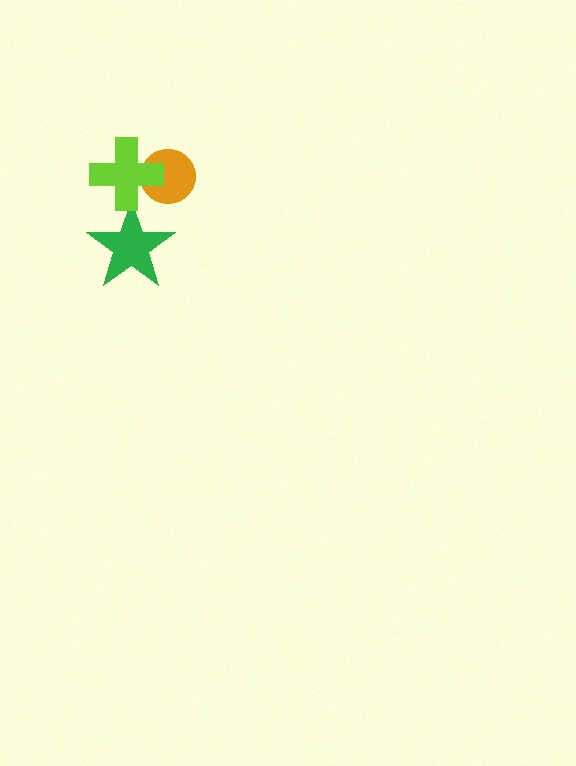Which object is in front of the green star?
The lime cross is in front of the green star.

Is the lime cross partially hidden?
No, no other shape covers it.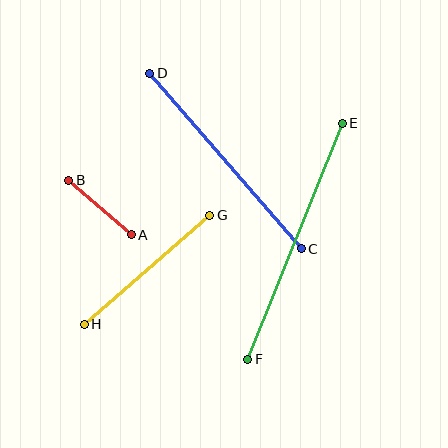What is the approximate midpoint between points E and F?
The midpoint is at approximately (295, 241) pixels.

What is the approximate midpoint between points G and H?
The midpoint is at approximately (147, 270) pixels.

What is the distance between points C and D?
The distance is approximately 232 pixels.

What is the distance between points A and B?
The distance is approximately 83 pixels.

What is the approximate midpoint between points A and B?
The midpoint is at approximately (100, 207) pixels.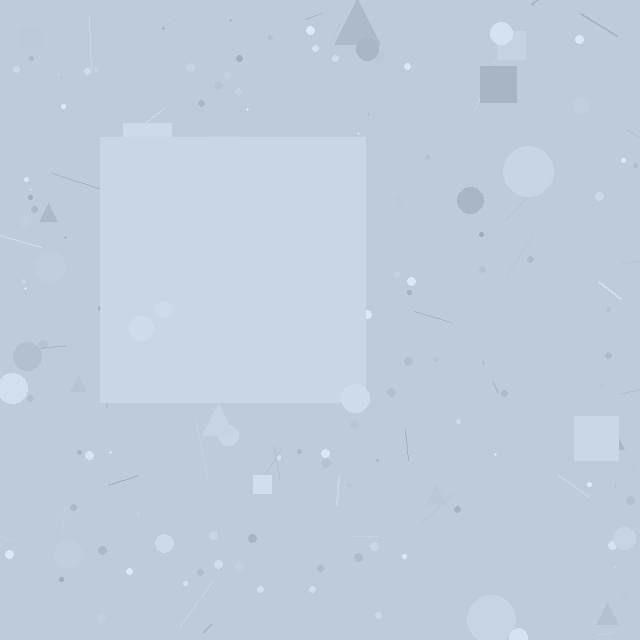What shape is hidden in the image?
A square is hidden in the image.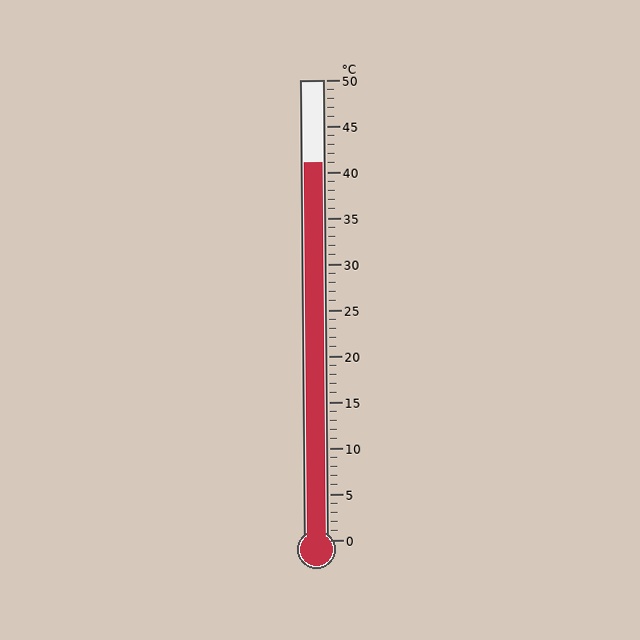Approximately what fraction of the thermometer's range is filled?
The thermometer is filled to approximately 80% of its range.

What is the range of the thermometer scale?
The thermometer scale ranges from 0°C to 50°C.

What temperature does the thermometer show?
The thermometer shows approximately 41°C.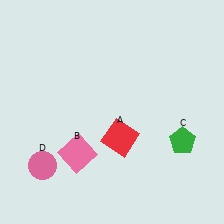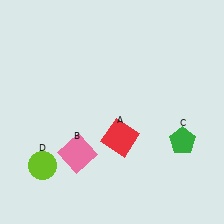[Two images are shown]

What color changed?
The circle (D) changed from pink in Image 1 to lime in Image 2.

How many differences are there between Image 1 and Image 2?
There is 1 difference between the two images.